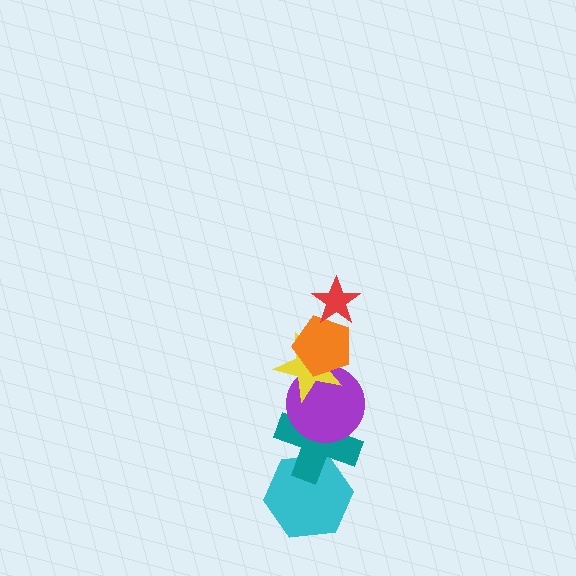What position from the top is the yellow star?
The yellow star is 3rd from the top.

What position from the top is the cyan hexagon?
The cyan hexagon is 6th from the top.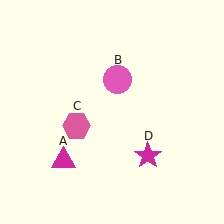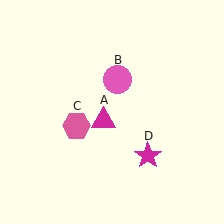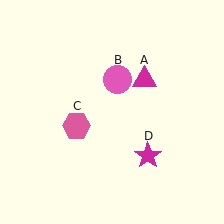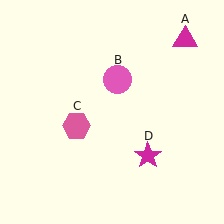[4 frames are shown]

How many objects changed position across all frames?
1 object changed position: magenta triangle (object A).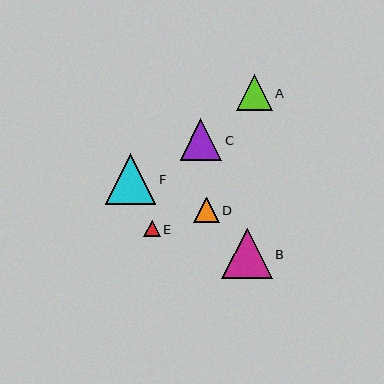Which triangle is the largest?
Triangle B is the largest with a size of approximately 51 pixels.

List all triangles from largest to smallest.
From largest to smallest: B, F, C, A, D, E.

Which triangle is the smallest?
Triangle E is the smallest with a size of approximately 17 pixels.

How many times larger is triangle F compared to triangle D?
Triangle F is approximately 2.0 times the size of triangle D.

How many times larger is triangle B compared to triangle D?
Triangle B is approximately 2.0 times the size of triangle D.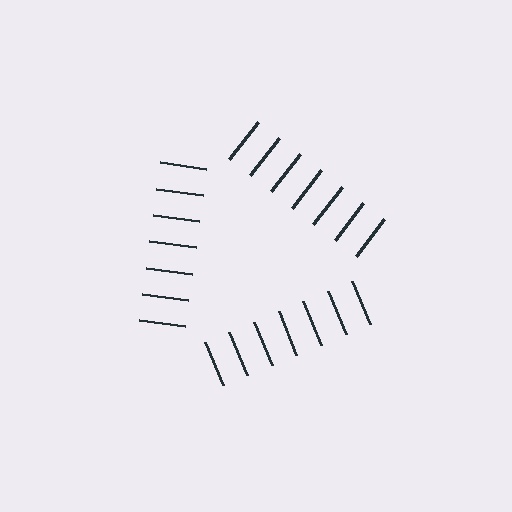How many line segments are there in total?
21 — 7 along each of the 3 edges.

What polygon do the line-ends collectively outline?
An illusory triangle — the line segments terminate on its edges but no continuous stroke is drawn.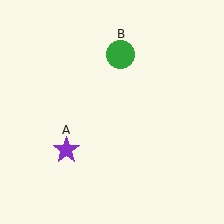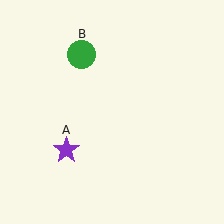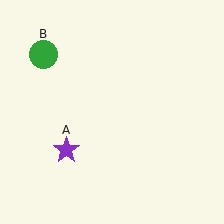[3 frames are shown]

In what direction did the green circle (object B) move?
The green circle (object B) moved left.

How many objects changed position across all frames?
1 object changed position: green circle (object B).